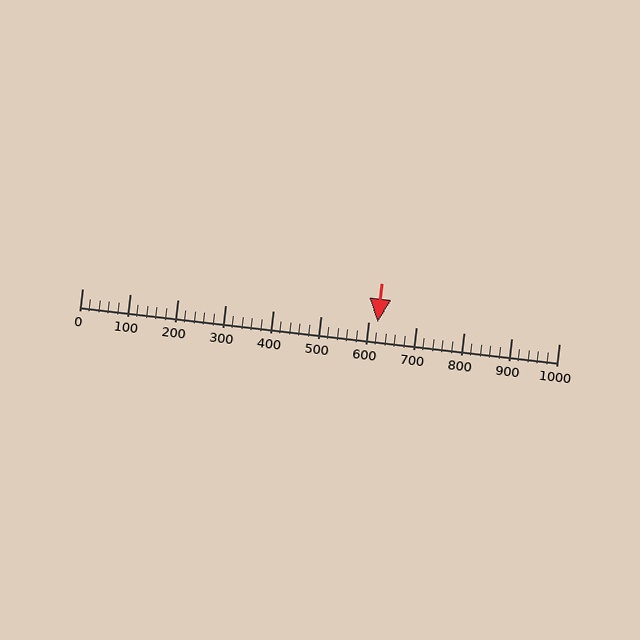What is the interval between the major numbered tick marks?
The major tick marks are spaced 100 units apart.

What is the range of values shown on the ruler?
The ruler shows values from 0 to 1000.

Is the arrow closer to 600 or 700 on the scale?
The arrow is closer to 600.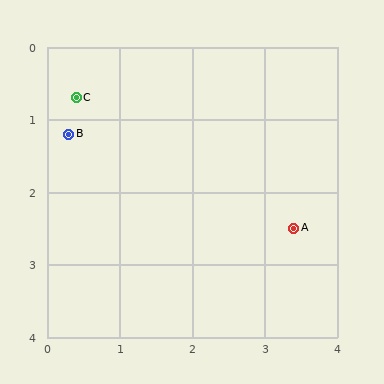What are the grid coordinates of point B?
Point B is at approximately (0.3, 1.2).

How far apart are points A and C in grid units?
Points A and C are about 3.5 grid units apart.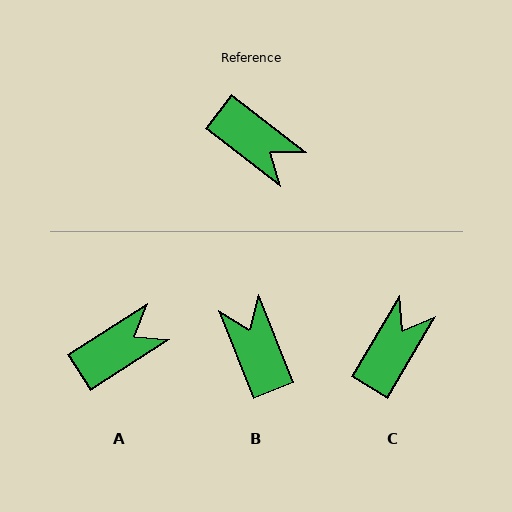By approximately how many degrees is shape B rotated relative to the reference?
Approximately 150 degrees counter-clockwise.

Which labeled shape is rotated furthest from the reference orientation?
B, about 150 degrees away.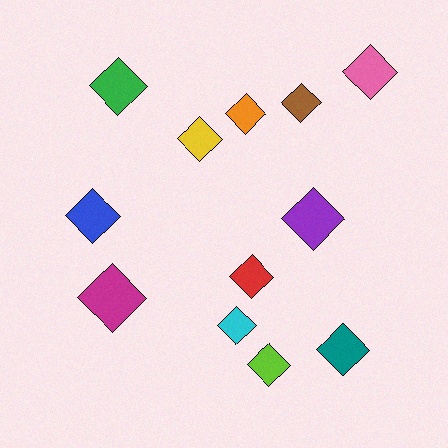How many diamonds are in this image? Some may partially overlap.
There are 12 diamonds.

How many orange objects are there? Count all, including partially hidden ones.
There is 1 orange object.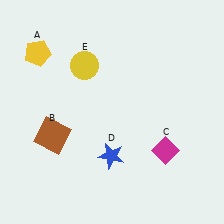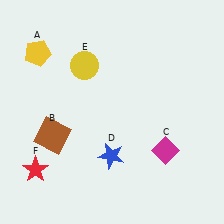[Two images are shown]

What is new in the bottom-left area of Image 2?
A red star (F) was added in the bottom-left area of Image 2.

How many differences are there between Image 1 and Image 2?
There is 1 difference between the two images.